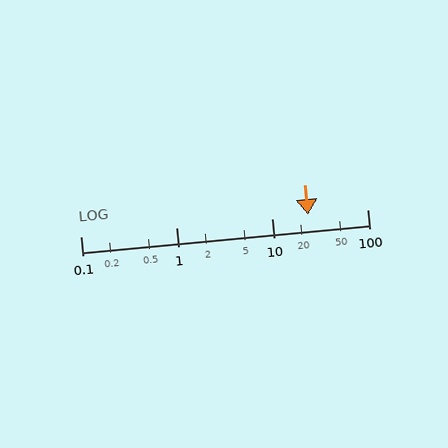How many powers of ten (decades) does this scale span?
The scale spans 3 decades, from 0.1 to 100.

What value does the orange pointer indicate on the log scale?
The pointer indicates approximately 24.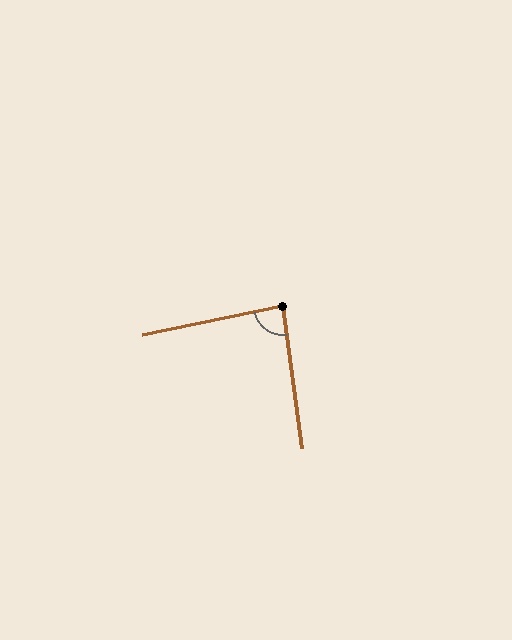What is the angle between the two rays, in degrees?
Approximately 86 degrees.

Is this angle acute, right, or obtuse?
It is approximately a right angle.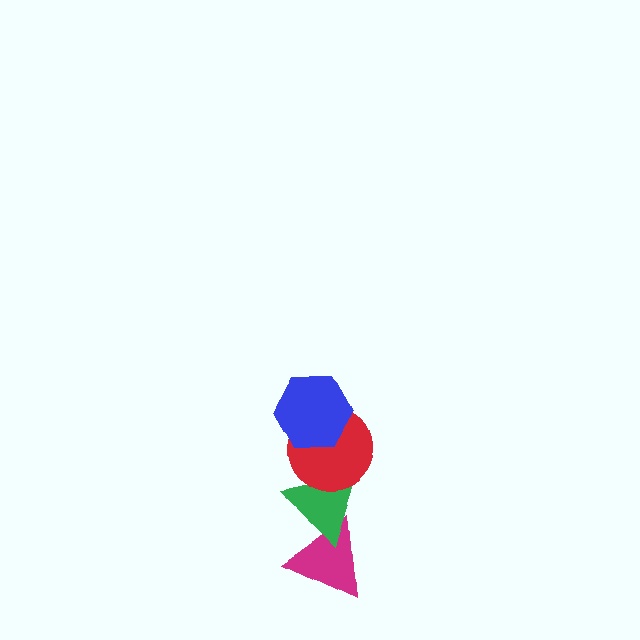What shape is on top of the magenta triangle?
The green triangle is on top of the magenta triangle.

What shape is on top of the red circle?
The blue hexagon is on top of the red circle.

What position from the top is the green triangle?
The green triangle is 3rd from the top.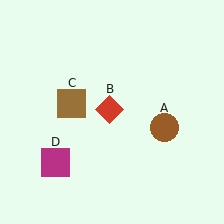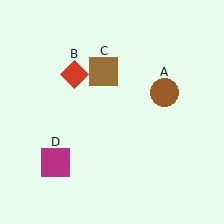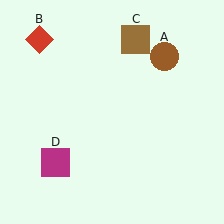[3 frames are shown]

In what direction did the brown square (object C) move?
The brown square (object C) moved up and to the right.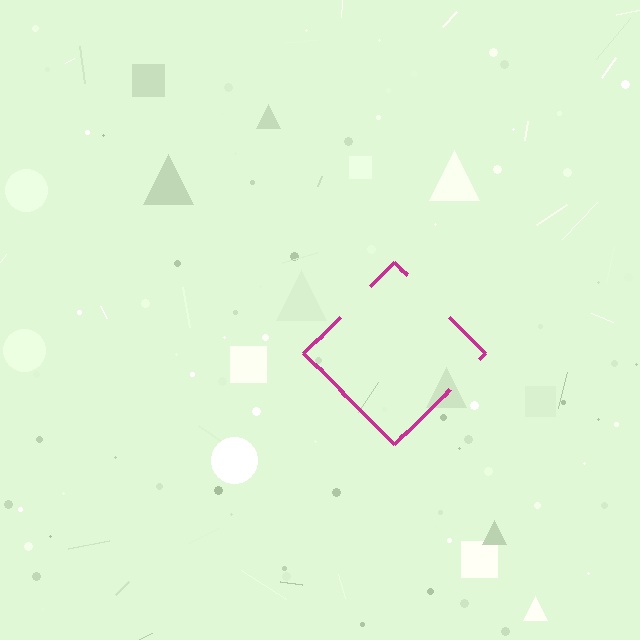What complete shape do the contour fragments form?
The contour fragments form a diamond.